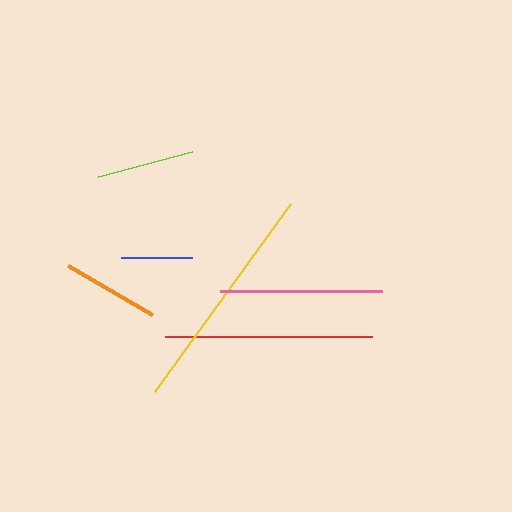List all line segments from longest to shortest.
From longest to shortest: yellow, red, pink, orange, lime, blue.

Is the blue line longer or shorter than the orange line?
The orange line is longer than the blue line.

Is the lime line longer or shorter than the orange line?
The orange line is longer than the lime line.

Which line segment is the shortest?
The blue line is the shortest at approximately 71 pixels.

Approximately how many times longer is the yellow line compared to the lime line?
The yellow line is approximately 2.4 times the length of the lime line.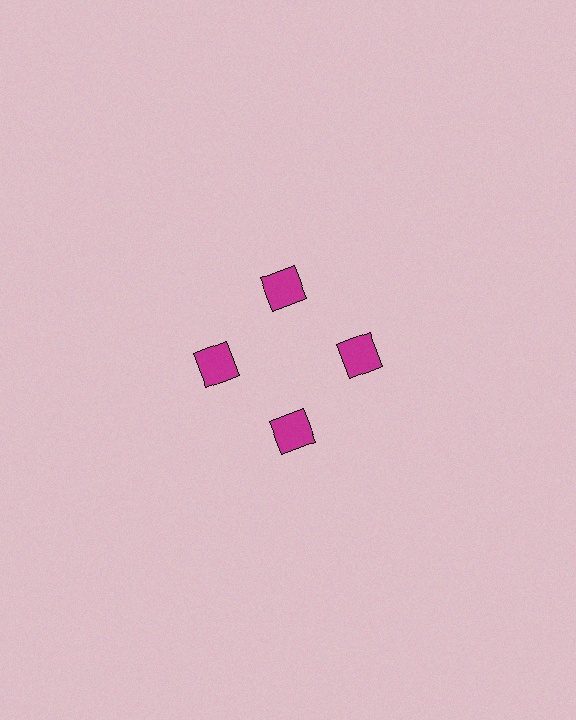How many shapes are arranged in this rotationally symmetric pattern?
There are 4 shapes, arranged in 4 groups of 1.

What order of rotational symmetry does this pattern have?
This pattern has 4-fold rotational symmetry.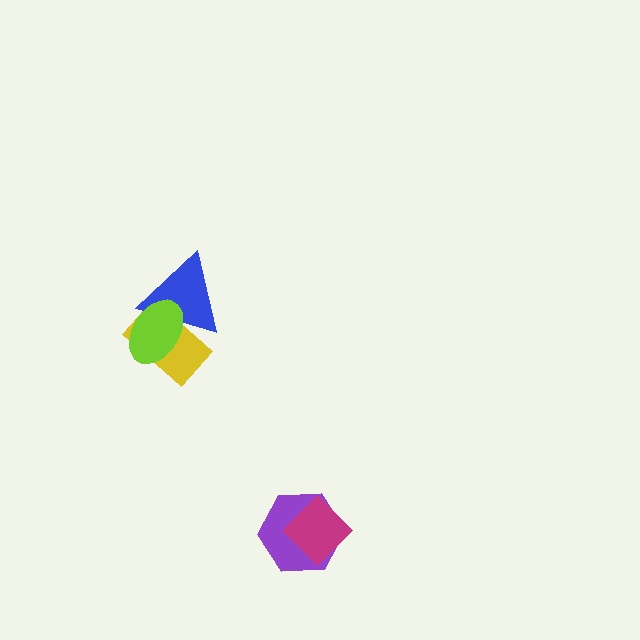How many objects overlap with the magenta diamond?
1 object overlaps with the magenta diamond.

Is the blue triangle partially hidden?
Yes, it is partially covered by another shape.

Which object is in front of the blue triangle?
The lime ellipse is in front of the blue triangle.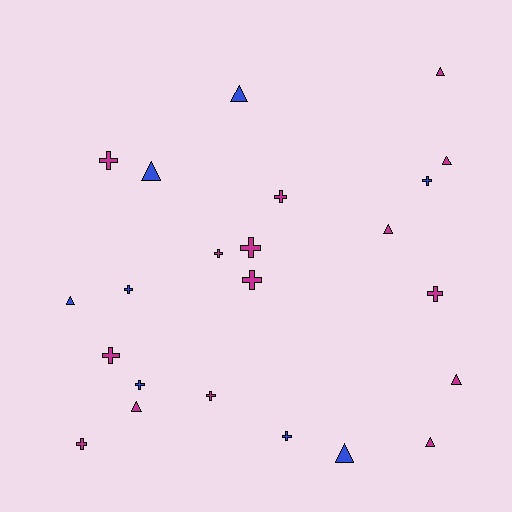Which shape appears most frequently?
Cross, with 13 objects.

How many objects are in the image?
There are 23 objects.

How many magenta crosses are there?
There are 9 magenta crosses.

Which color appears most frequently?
Magenta, with 15 objects.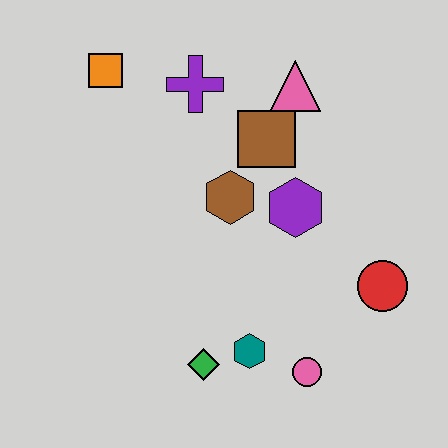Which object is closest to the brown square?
The pink triangle is closest to the brown square.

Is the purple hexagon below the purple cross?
Yes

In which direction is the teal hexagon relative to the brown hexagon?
The teal hexagon is below the brown hexagon.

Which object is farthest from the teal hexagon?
The orange square is farthest from the teal hexagon.